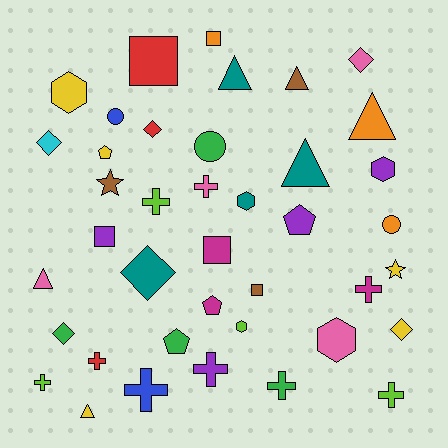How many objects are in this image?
There are 40 objects.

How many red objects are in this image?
There are 3 red objects.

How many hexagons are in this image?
There are 5 hexagons.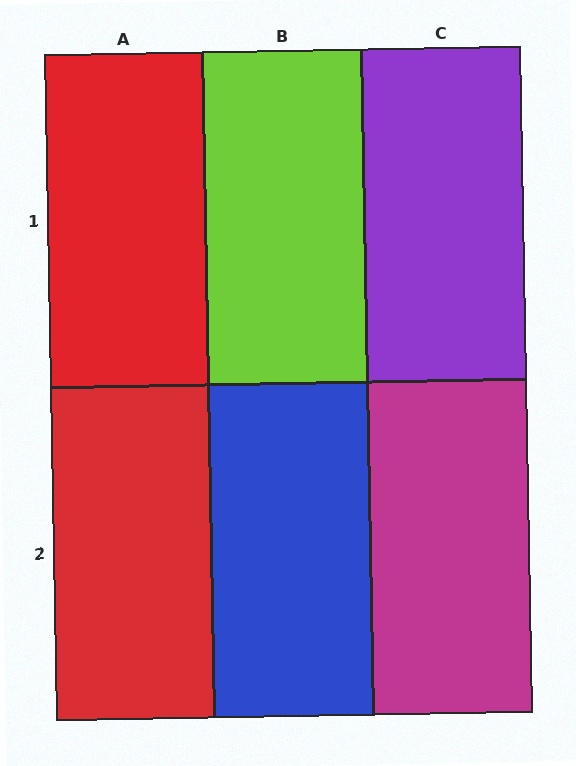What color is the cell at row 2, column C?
Magenta.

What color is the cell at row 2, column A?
Red.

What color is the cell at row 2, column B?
Blue.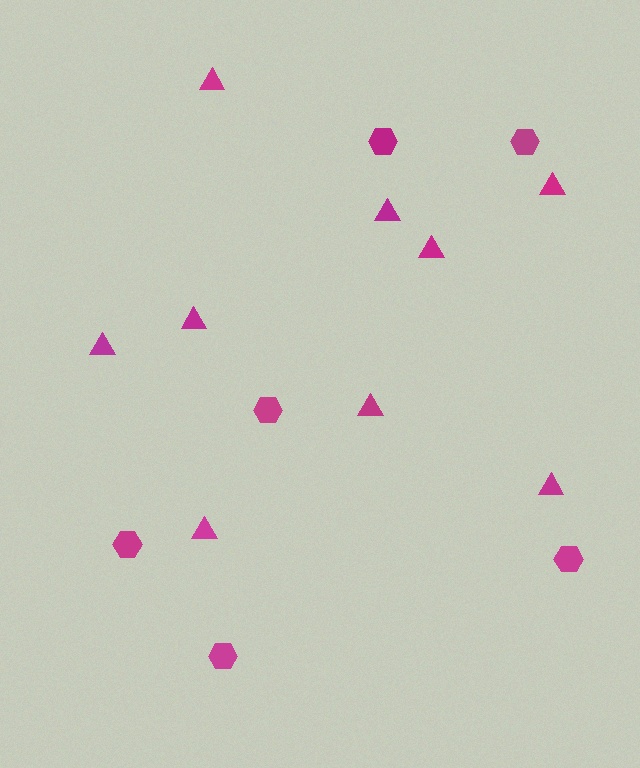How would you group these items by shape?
There are 2 groups: one group of hexagons (6) and one group of triangles (9).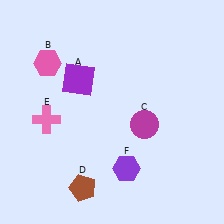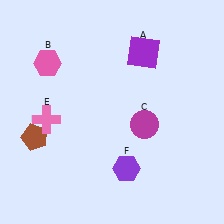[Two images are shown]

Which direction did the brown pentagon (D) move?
The brown pentagon (D) moved up.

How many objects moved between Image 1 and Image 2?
2 objects moved between the two images.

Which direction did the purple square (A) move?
The purple square (A) moved right.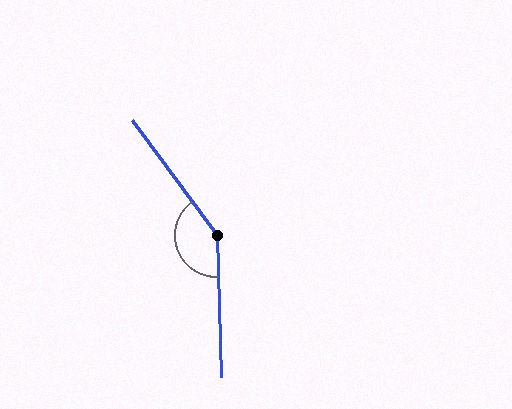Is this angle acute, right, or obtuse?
It is obtuse.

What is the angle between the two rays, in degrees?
Approximately 145 degrees.